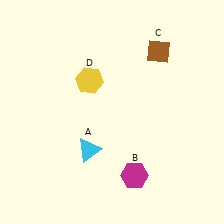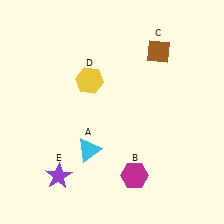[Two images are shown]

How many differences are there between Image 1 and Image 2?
There is 1 difference between the two images.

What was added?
A purple star (E) was added in Image 2.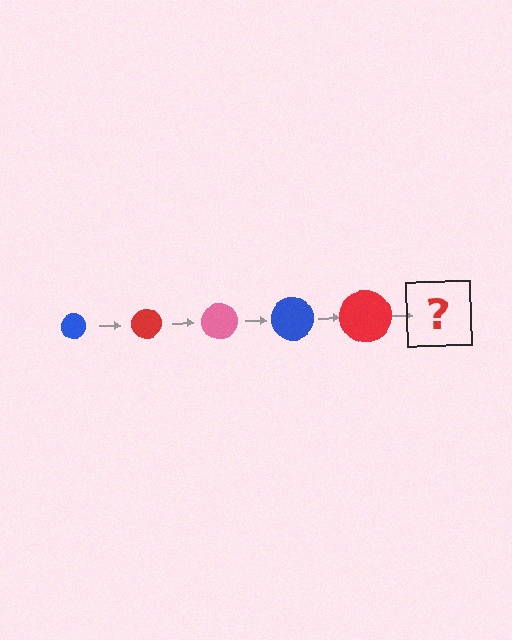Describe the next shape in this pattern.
It should be a pink circle, larger than the previous one.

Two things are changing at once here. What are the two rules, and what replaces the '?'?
The two rules are that the circle grows larger each step and the color cycles through blue, red, and pink. The '?' should be a pink circle, larger than the previous one.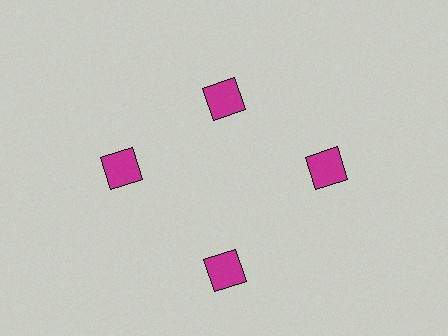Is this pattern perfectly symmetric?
No. The 4 magenta squares are arranged in a ring, but one element near the 12 o'clock position is pulled inward toward the center, breaking the 4-fold rotational symmetry.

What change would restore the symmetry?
The symmetry would be restored by moving it outward, back onto the ring so that all 4 squares sit at equal angles and equal distance from the center.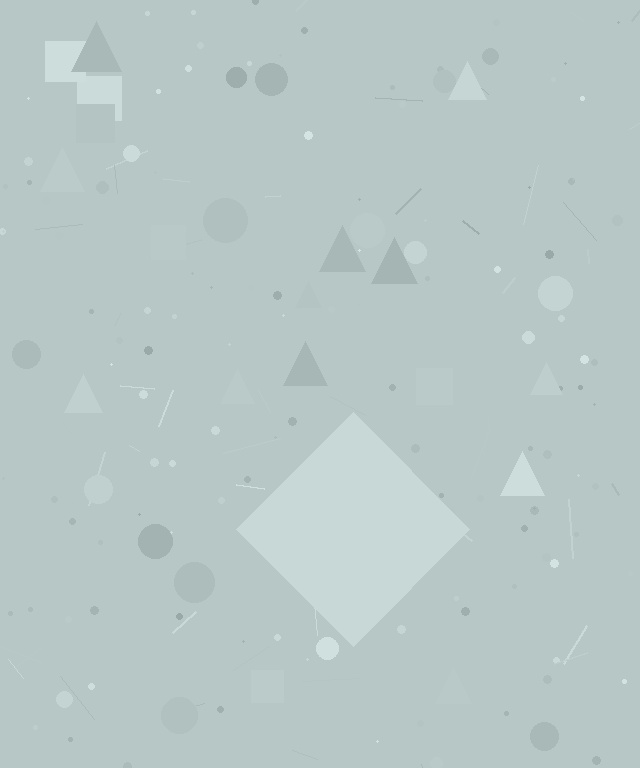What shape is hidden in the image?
A diamond is hidden in the image.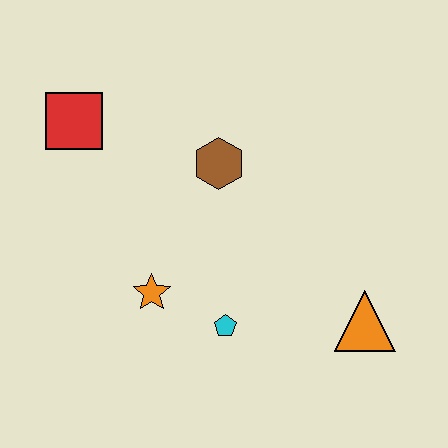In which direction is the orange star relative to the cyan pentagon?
The orange star is to the left of the cyan pentagon.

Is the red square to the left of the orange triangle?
Yes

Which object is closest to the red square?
The brown hexagon is closest to the red square.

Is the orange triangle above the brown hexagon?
No